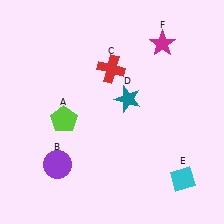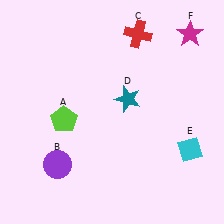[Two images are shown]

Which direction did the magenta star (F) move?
The magenta star (F) moved right.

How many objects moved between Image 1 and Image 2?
3 objects moved between the two images.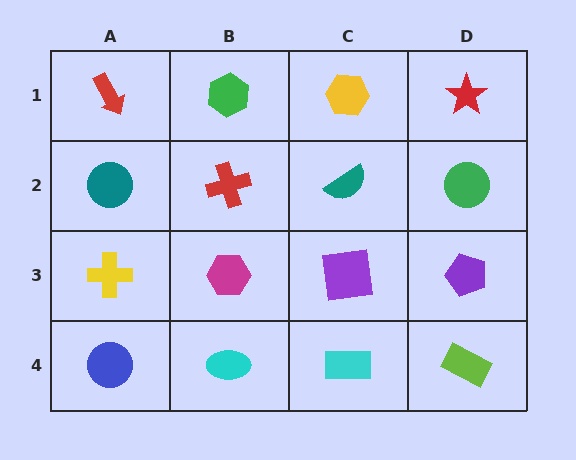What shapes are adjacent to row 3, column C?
A teal semicircle (row 2, column C), a cyan rectangle (row 4, column C), a magenta hexagon (row 3, column B), a purple pentagon (row 3, column D).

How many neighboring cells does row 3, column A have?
3.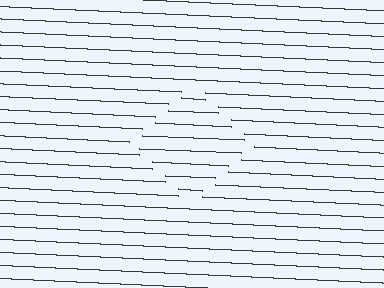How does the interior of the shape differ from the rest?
The interior of the shape contains the same grating, shifted by half a period — the contour is defined by the phase discontinuity where line-ends from the inner and outer gratings abut.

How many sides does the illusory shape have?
4 sides — the line-ends trace a square.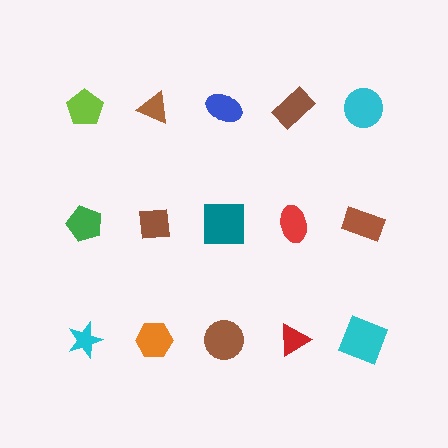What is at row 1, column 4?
A brown rectangle.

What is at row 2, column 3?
A teal square.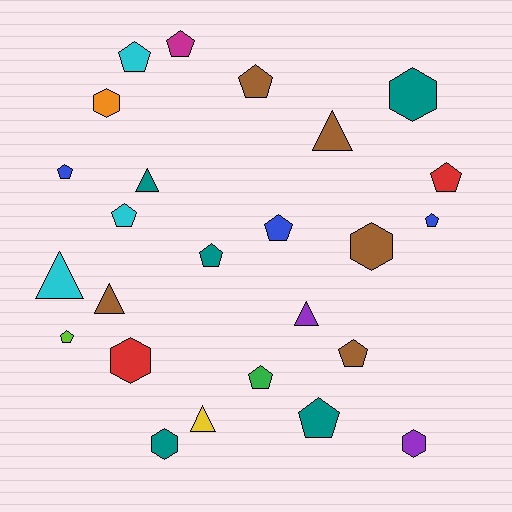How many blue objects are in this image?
There are 3 blue objects.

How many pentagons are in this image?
There are 13 pentagons.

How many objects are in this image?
There are 25 objects.